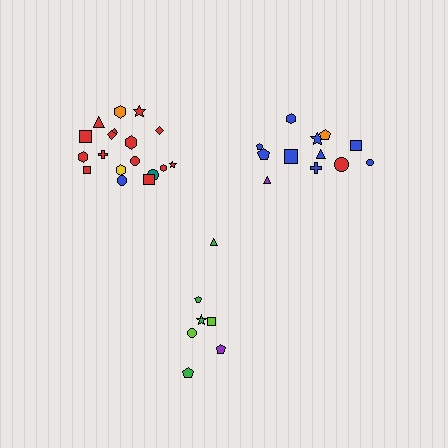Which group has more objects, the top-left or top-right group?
The top-left group.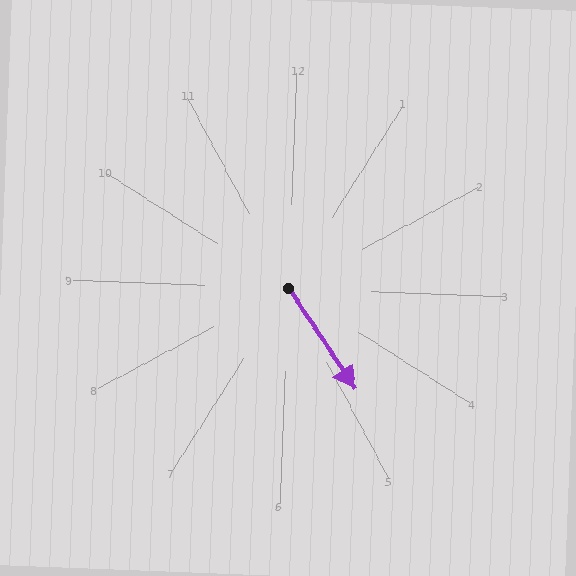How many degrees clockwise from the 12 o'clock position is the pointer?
Approximately 144 degrees.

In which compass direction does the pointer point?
Southeast.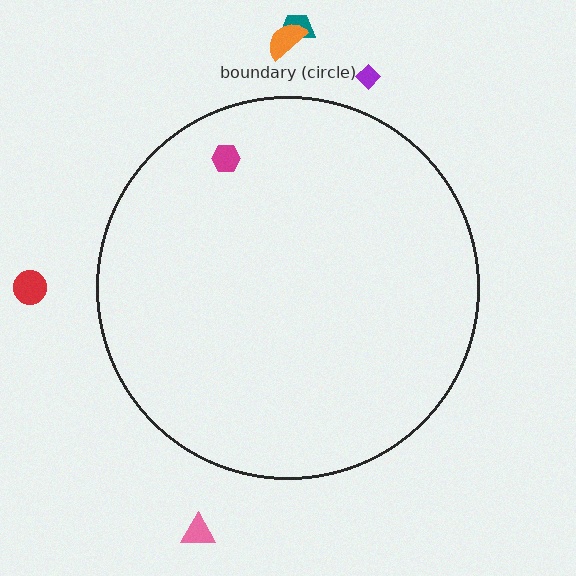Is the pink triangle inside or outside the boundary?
Outside.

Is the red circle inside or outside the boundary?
Outside.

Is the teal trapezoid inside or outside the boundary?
Outside.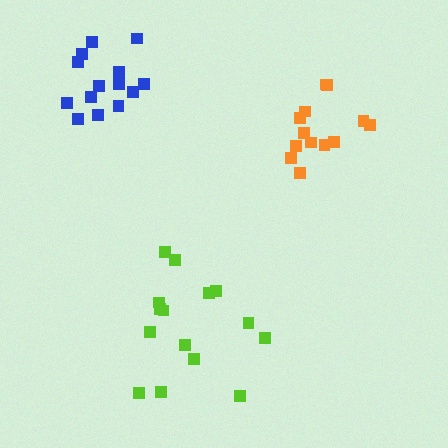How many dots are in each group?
Group 1: 15 dots, Group 2: 14 dots, Group 3: 13 dots (42 total).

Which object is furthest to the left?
The blue cluster is leftmost.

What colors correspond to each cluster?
The clusters are colored: lime, blue, orange.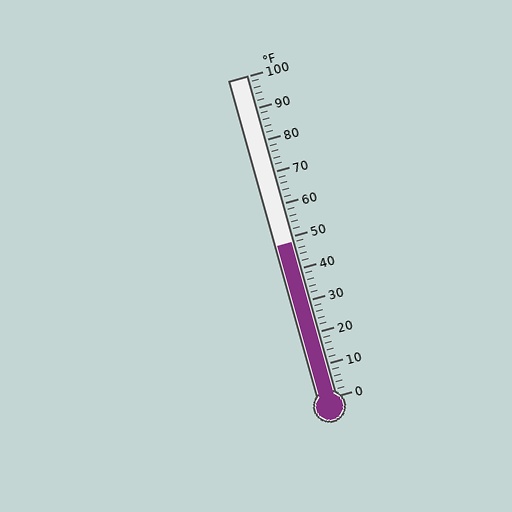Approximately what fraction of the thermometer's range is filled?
The thermometer is filled to approximately 50% of its range.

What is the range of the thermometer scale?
The thermometer scale ranges from 0°F to 100°F.